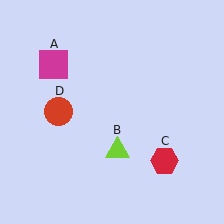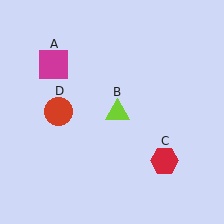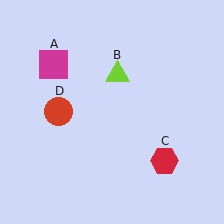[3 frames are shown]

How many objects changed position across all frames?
1 object changed position: lime triangle (object B).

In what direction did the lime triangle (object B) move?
The lime triangle (object B) moved up.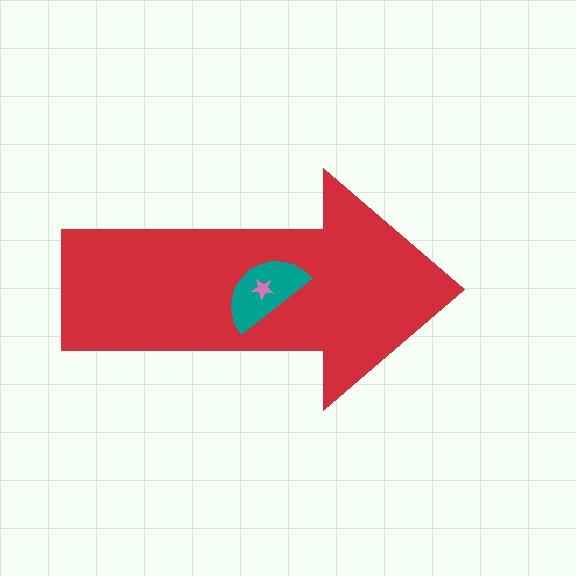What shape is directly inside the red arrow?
The teal semicircle.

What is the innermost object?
The pink star.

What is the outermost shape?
The red arrow.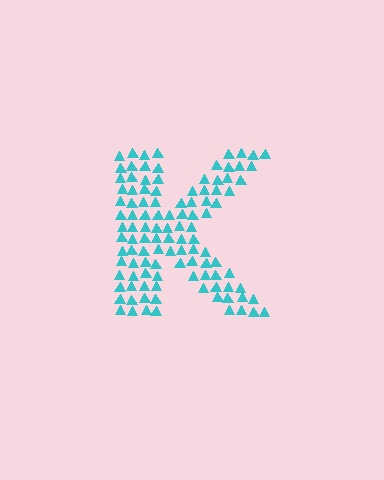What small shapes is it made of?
It is made of small triangles.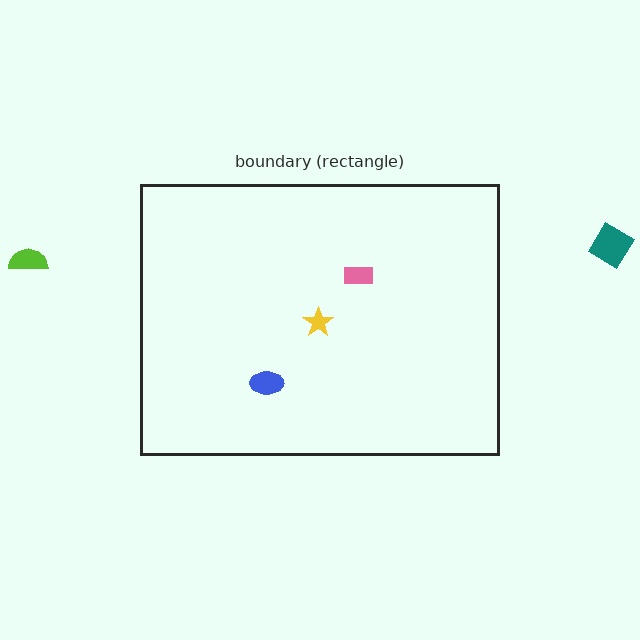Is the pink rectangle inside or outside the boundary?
Inside.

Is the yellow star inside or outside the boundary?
Inside.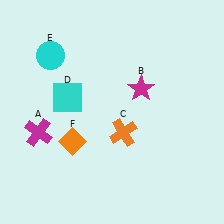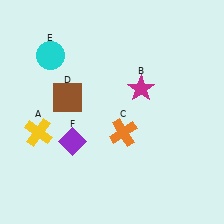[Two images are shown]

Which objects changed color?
A changed from magenta to yellow. D changed from cyan to brown. F changed from orange to purple.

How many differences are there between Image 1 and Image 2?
There are 3 differences between the two images.